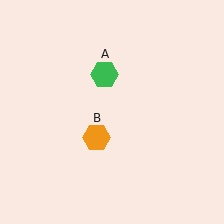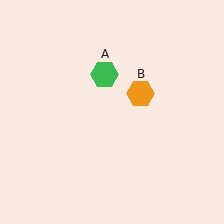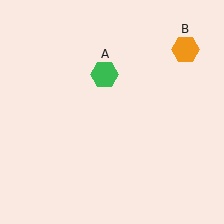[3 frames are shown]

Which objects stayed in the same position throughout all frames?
Green hexagon (object A) remained stationary.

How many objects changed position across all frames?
1 object changed position: orange hexagon (object B).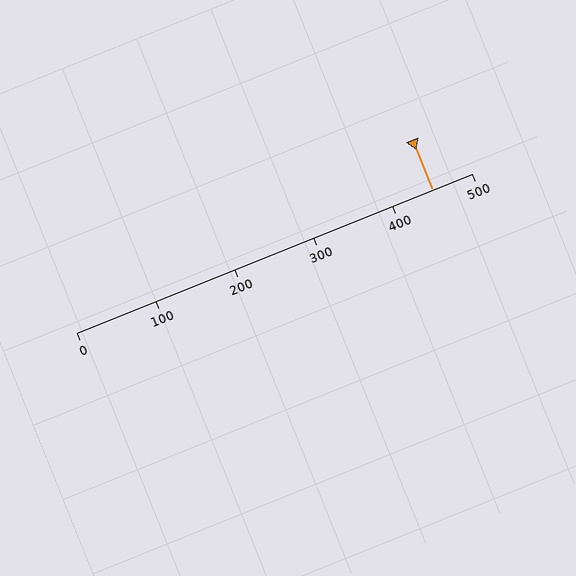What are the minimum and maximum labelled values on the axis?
The axis runs from 0 to 500.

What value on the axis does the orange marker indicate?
The marker indicates approximately 450.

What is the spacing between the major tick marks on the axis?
The major ticks are spaced 100 apart.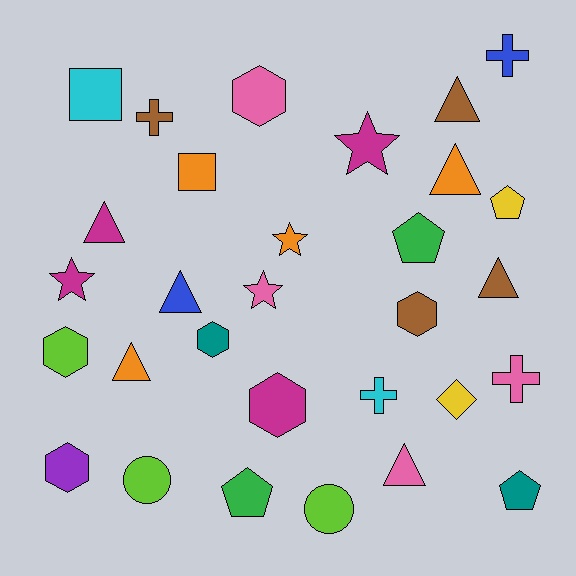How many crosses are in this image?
There are 4 crosses.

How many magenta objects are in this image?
There are 4 magenta objects.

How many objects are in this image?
There are 30 objects.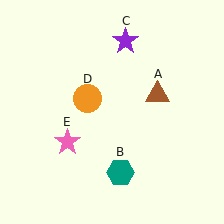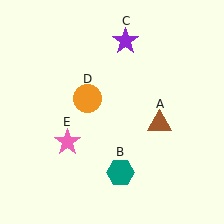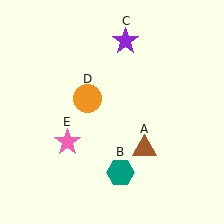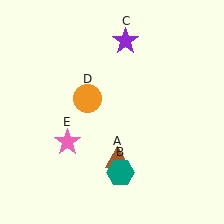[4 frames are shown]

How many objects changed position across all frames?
1 object changed position: brown triangle (object A).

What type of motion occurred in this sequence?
The brown triangle (object A) rotated clockwise around the center of the scene.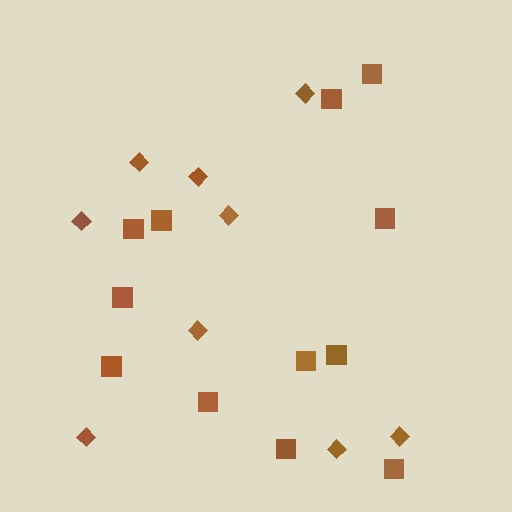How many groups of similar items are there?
There are 2 groups: one group of diamonds (9) and one group of squares (12).